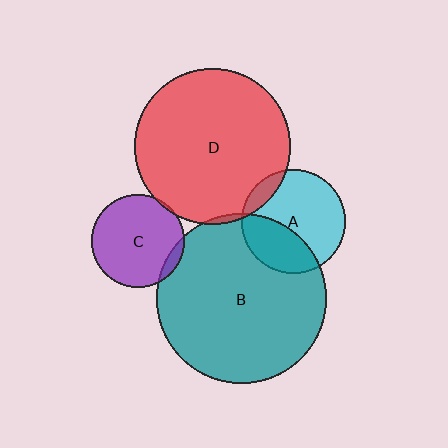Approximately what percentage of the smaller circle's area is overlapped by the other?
Approximately 35%.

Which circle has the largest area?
Circle B (teal).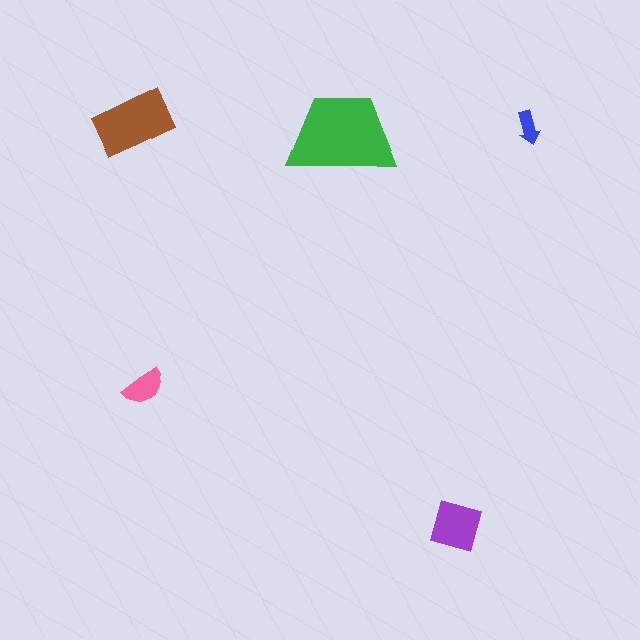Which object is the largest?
The green trapezoid.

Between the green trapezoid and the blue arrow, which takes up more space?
The green trapezoid.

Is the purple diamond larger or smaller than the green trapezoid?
Smaller.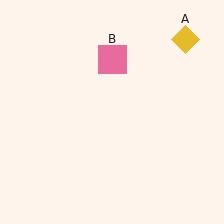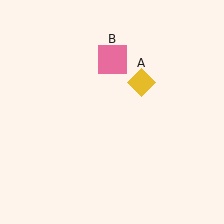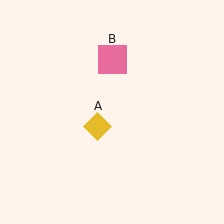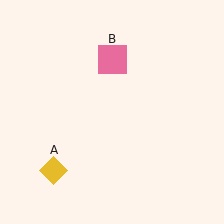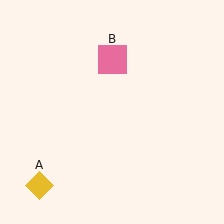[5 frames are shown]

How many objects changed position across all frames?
1 object changed position: yellow diamond (object A).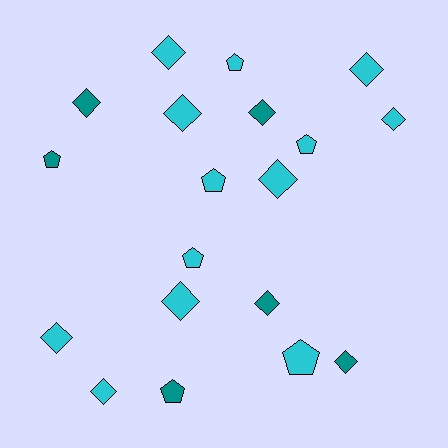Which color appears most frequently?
Cyan, with 13 objects.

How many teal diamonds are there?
There are 4 teal diamonds.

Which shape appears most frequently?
Diamond, with 12 objects.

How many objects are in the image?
There are 19 objects.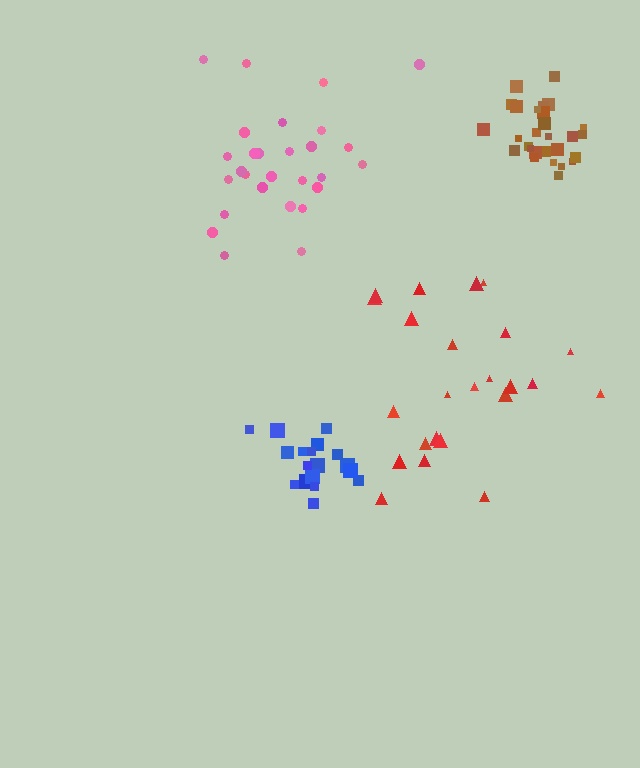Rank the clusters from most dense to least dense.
brown, blue, pink, red.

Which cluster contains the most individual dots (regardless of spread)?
Pink (28).